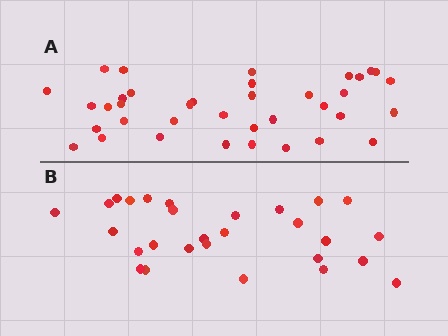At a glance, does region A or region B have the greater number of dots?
Region A (the top region) has more dots.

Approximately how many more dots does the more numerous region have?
Region A has roughly 8 or so more dots than region B.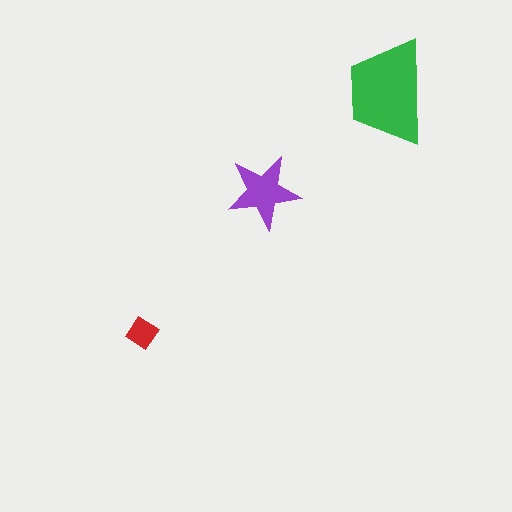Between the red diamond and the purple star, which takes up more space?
The purple star.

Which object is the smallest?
The red diamond.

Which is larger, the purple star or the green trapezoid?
The green trapezoid.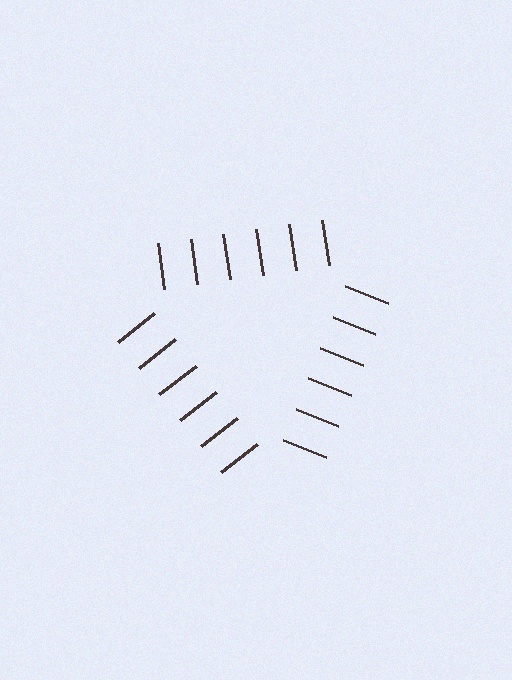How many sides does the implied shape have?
3 sides — the line-ends trace a triangle.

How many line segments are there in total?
18 — 6 along each of the 3 edges.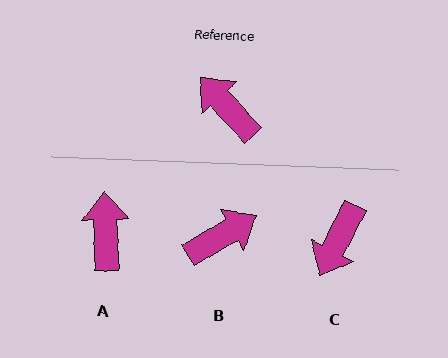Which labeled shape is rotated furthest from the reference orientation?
C, about 110 degrees away.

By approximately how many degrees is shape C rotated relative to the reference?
Approximately 110 degrees counter-clockwise.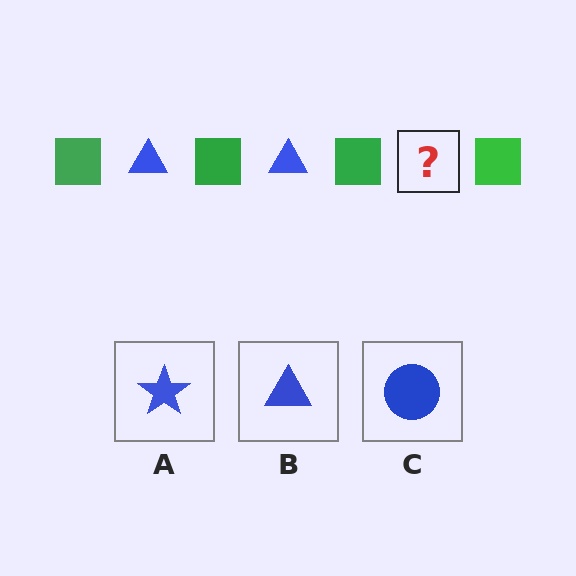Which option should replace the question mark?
Option B.